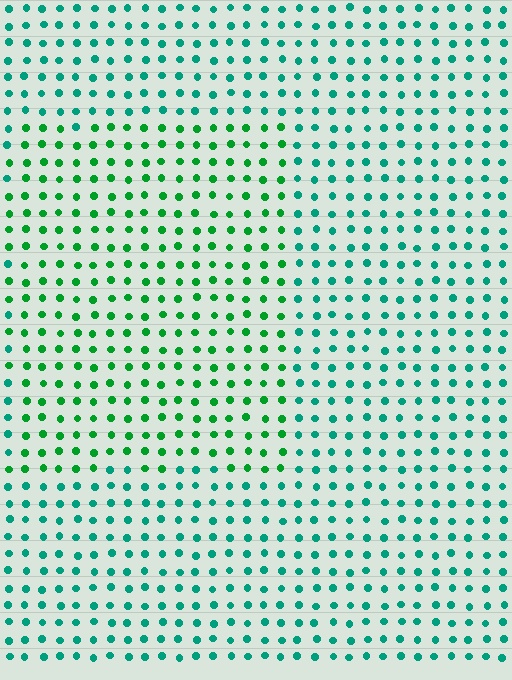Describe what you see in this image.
The image is filled with small teal elements in a uniform arrangement. A rectangle-shaped region is visible where the elements are tinted to a slightly different hue, forming a subtle color boundary.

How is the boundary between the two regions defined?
The boundary is defined purely by a slight shift in hue (about 33 degrees). Spacing, size, and orientation are identical on both sides.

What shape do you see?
I see a rectangle.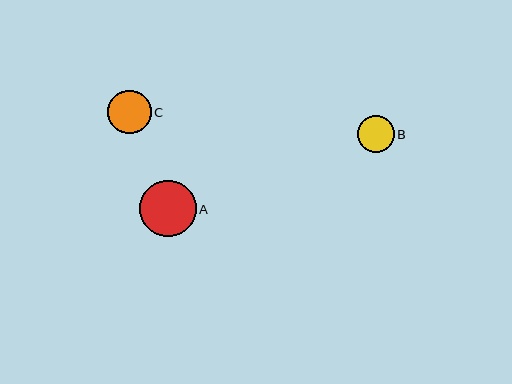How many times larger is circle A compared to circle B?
Circle A is approximately 1.5 times the size of circle B.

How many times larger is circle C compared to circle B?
Circle C is approximately 1.2 times the size of circle B.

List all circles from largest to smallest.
From largest to smallest: A, C, B.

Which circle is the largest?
Circle A is the largest with a size of approximately 56 pixels.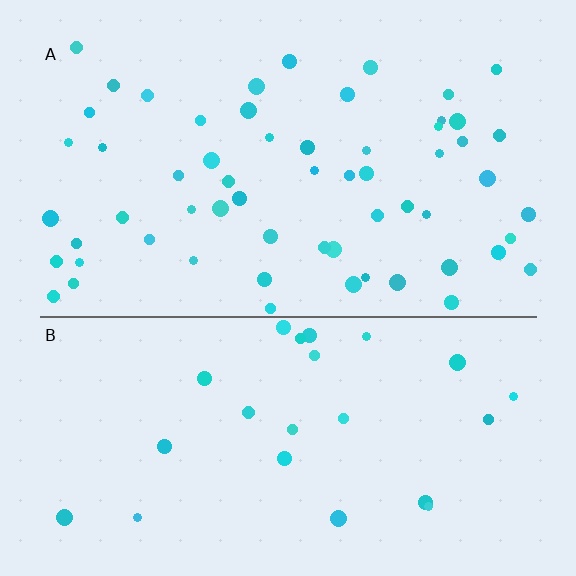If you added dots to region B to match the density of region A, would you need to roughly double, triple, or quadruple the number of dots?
Approximately double.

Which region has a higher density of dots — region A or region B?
A (the top).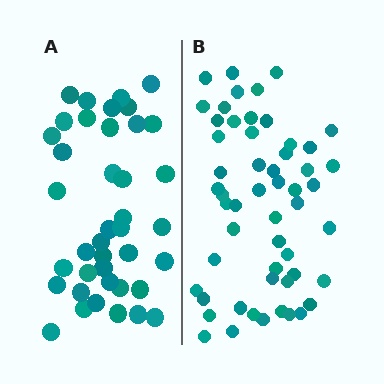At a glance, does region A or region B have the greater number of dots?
Region B (the right region) has more dots.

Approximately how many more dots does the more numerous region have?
Region B has approximately 15 more dots than region A.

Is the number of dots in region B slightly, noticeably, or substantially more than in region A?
Region B has noticeably more, but not dramatically so. The ratio is roughly 1.4 to 1.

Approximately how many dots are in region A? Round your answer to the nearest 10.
About 40 dots.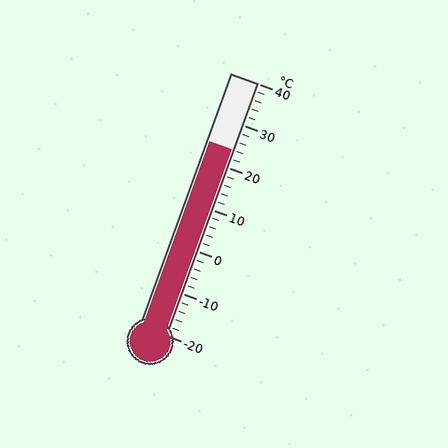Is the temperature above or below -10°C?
The temperature is above -10°C.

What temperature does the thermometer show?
The thermometer shows approximately 24°C.